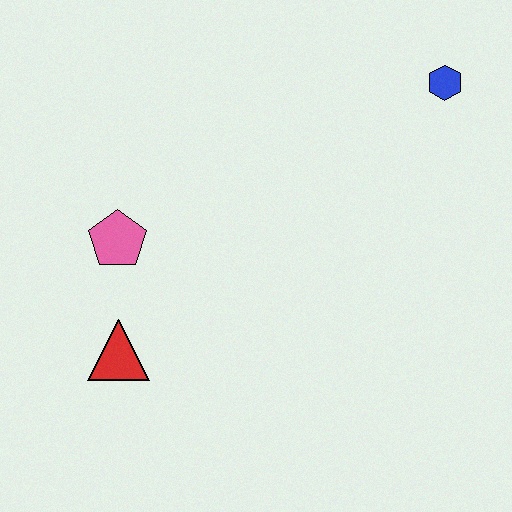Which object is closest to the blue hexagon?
The pink pentagon is closest to the blue hexagon.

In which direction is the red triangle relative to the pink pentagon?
The red triangle is below the pink pentagon.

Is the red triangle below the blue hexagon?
Yes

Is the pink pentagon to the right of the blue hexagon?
No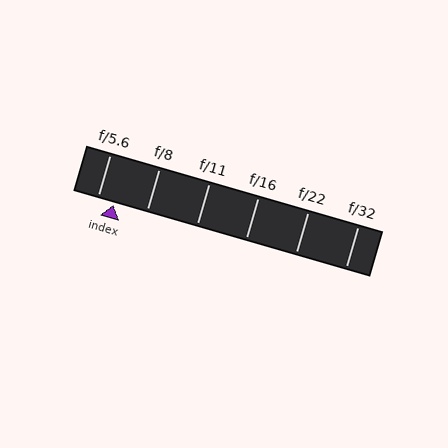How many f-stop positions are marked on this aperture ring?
There are 6 f-stop positions marked.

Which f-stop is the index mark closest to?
The index mark is closest to f/5.6.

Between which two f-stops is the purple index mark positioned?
The index mark is between f/5.6 and f/8.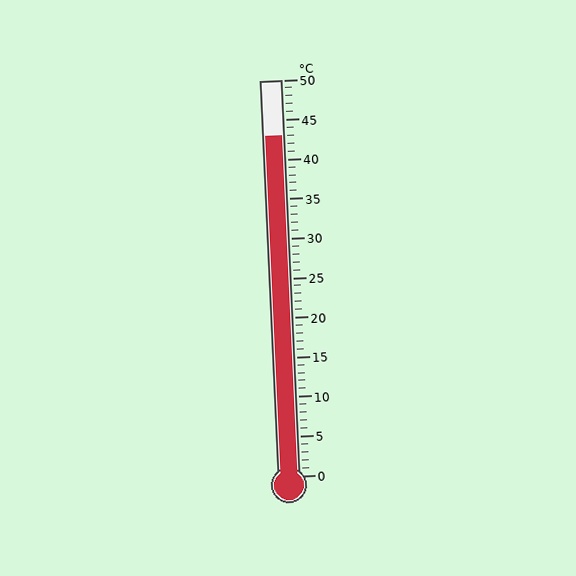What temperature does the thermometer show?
The thermometer shows approximately 43°C.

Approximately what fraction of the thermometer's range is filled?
The thermometer is filled to approximately 85% of its range.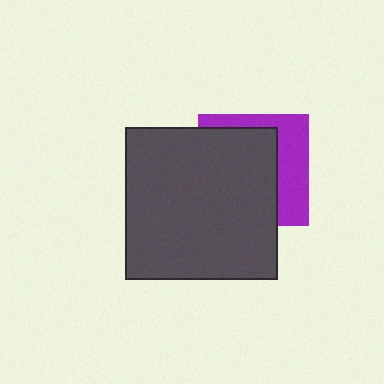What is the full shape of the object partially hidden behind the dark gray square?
The partially hidden object is a purple square.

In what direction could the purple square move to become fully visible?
The purple square could move right. That would shift it out from behind the dark gray square entirely.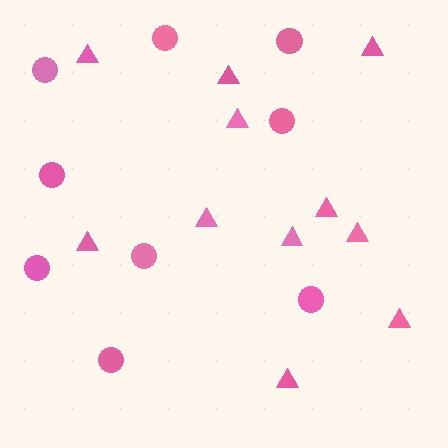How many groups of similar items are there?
There are 2 groups: one group of triangles (11) and one group of circles (9).